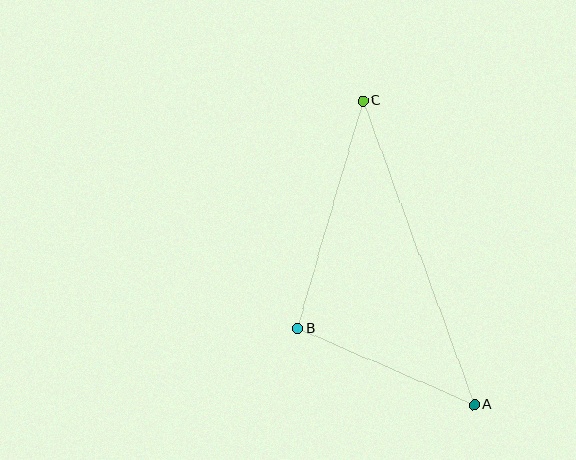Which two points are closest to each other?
Points A and B are closest to each other.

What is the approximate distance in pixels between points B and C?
The distance between B and C is approximately 237 pixels.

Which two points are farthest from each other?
Points A and C are farthest from each other.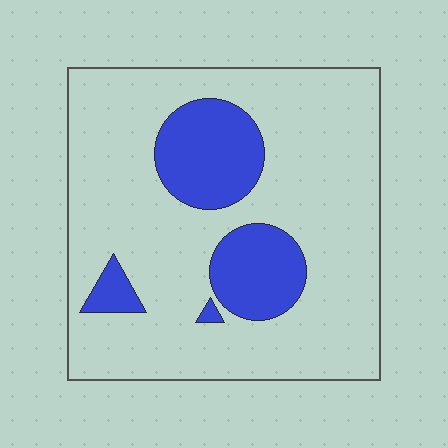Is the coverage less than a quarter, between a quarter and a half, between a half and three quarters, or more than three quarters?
Less than a quarter.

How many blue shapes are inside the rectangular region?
4.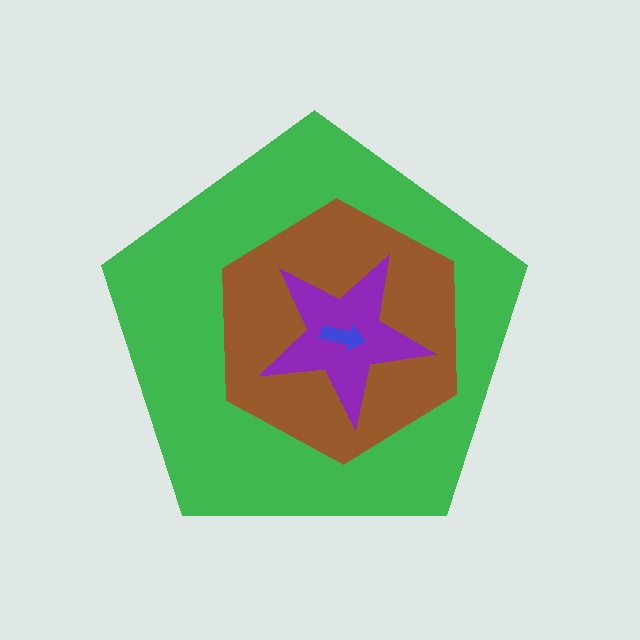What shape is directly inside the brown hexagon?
The purple star.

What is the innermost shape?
The blue arrow.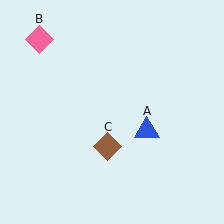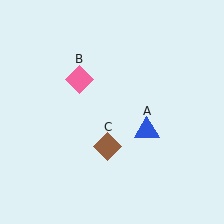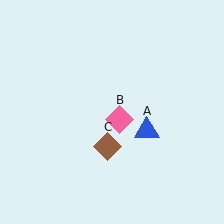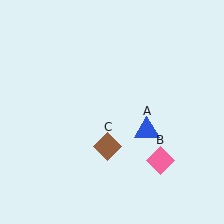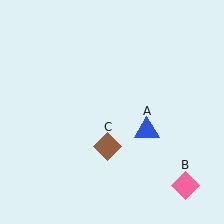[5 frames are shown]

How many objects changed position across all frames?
1 object changed position: pink diamond (object B).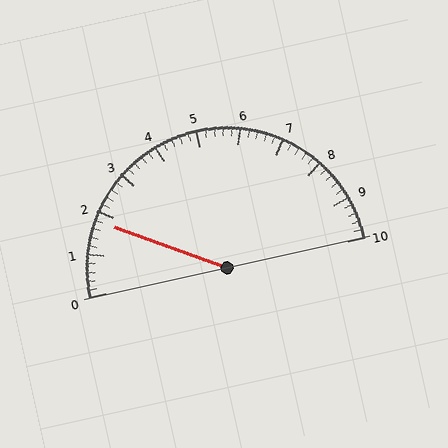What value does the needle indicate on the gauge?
The needle indicates approximately 1.8.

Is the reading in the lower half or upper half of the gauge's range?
The reading is in the lower half of the range (0 to 10).